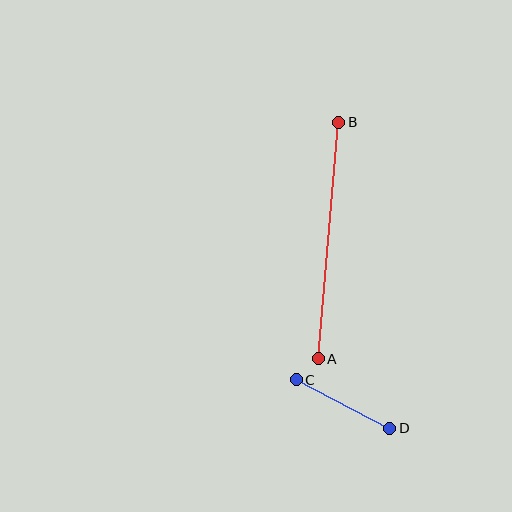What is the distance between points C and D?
The distance is approximately 105 pixels.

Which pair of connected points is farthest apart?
Points A and B are farthest apart.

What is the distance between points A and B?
The distance is approximately 237 pixels.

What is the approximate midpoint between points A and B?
The midpoint is at approximately (329, 240) pixels.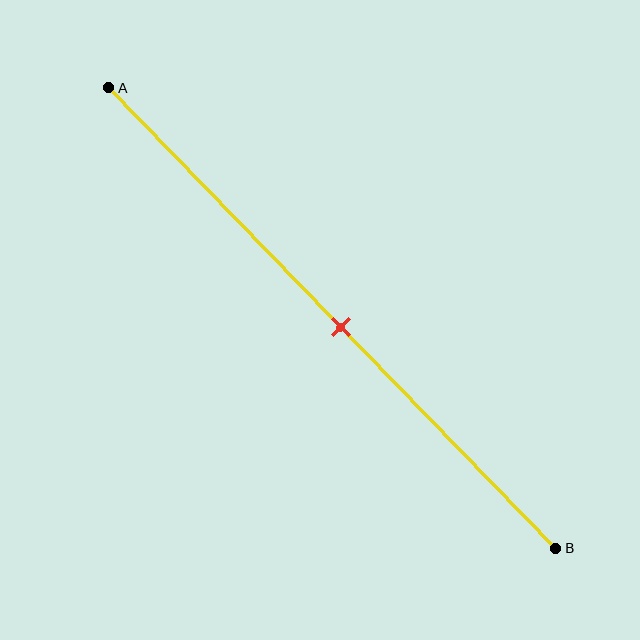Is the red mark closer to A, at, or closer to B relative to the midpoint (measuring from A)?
The red mark is approximately at the midpoint of segment AB.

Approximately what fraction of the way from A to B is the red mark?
The red mark is approximately 50% of the way from A to B.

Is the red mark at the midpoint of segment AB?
Yes, the mark is approximately at the midpoint.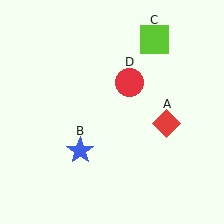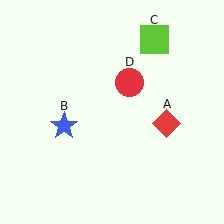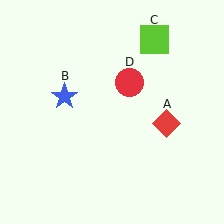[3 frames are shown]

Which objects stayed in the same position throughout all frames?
Red diamond (object A) and lime square (object C) and red circle (object D) remained stationary.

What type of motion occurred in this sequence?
The blue star (object B) rotated clockwise around the center of the scene.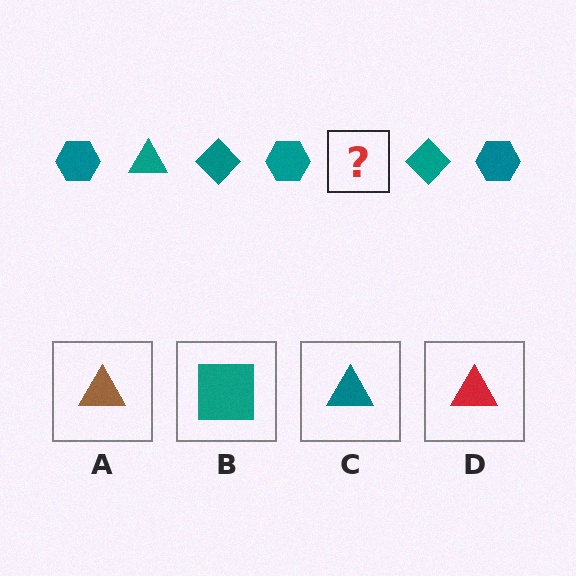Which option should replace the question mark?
Option C.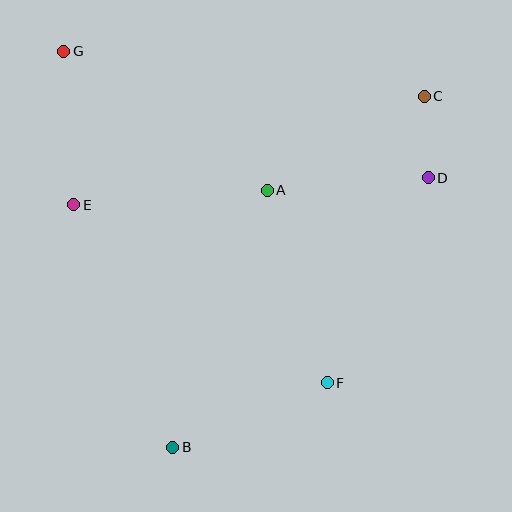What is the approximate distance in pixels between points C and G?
The distance between C and G is approximately 363 pixels.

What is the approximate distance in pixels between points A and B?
The distance between A and B is approximately 274 pixels.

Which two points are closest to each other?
Points C and D are closest to each other.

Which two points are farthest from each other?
Points B and C are farthest from each other.